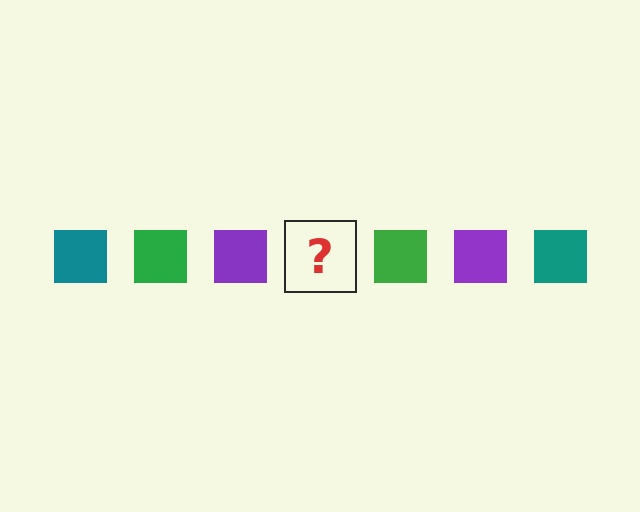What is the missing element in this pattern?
The missing element is a teal square.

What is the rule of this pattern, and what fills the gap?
The rule is that the pattern cycles through teal, green, purple squares. The gap should be filled with a teal square.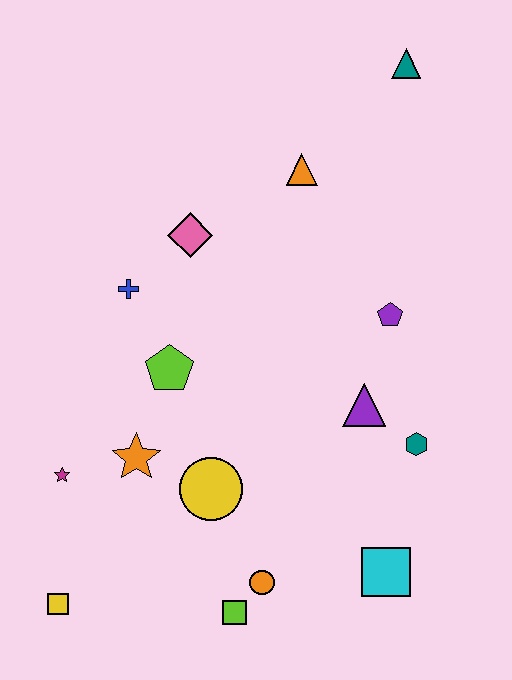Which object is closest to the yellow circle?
The orange star is closest to the yellow circle.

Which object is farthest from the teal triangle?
The yellow square is farthest from the teal triangle.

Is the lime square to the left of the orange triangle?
Yes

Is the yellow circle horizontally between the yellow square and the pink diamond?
No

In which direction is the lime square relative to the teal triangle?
The lime square is below the teal triangle.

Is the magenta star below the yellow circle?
No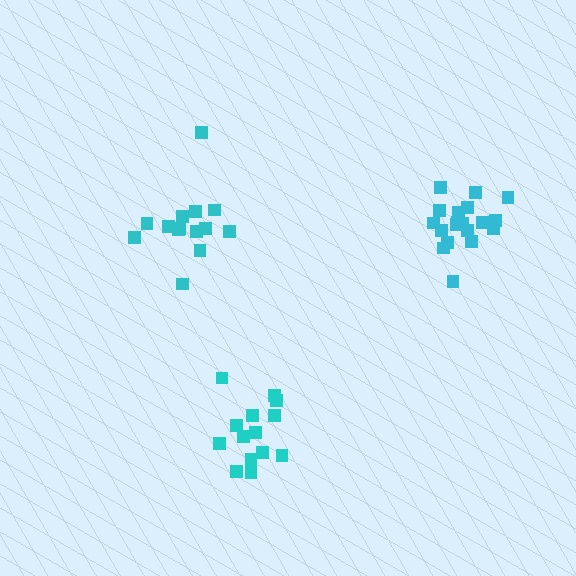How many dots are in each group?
Group 1: 14 dots, Group 2: 14 dots, Group 3: 19 dots (47 total).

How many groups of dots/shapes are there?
There are 3 groups.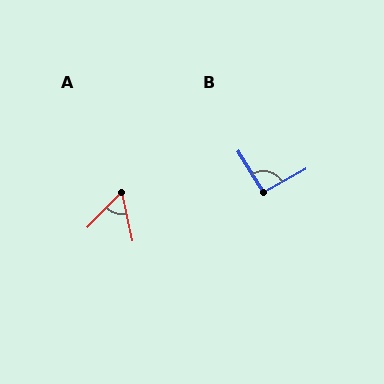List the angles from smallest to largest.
A (56°), B (92°).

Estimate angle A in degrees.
Approximately 56 degrees.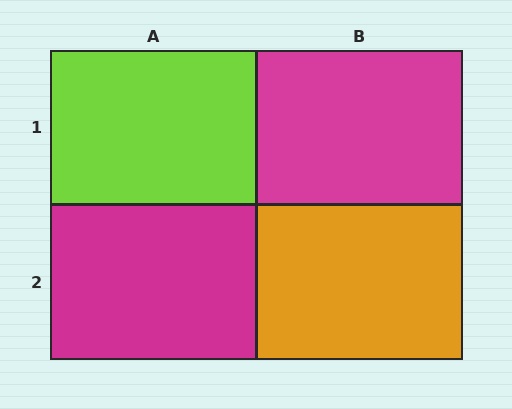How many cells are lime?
1 cell is lime.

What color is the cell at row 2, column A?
Magenta.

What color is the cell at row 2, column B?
Orange.